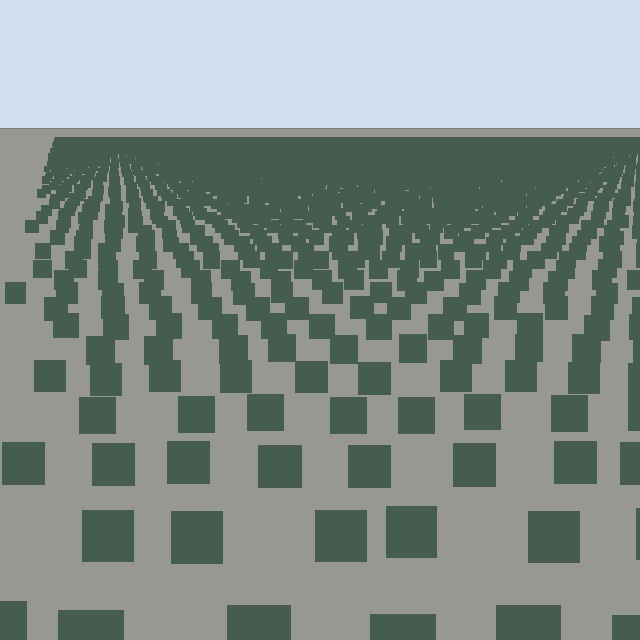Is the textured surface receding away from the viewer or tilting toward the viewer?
The surface is receding away from the viewer. Texture elements get smaller and denser toward the top.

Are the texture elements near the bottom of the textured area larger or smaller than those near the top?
Larger. Near the bottom, elements are closer to the viewer and appear at a bigger on-screen size.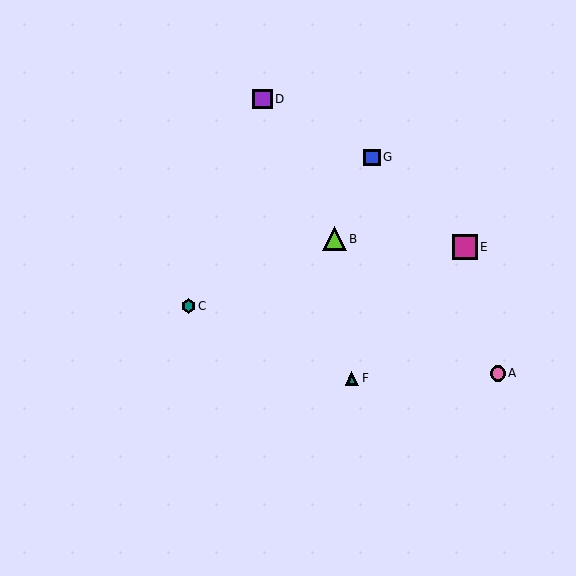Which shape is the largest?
The magenta square (labeled E) is the largest.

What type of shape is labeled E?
Shape E is a magenta square.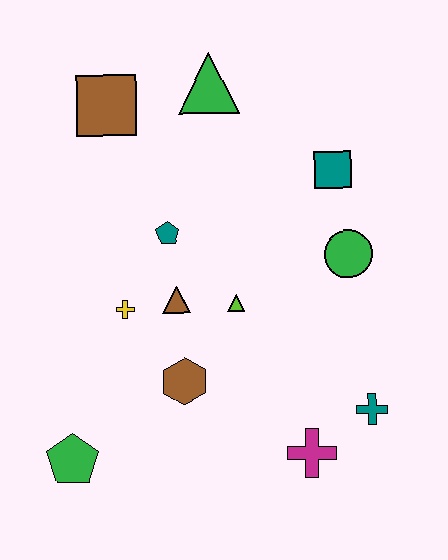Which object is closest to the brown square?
The green triangle is closest to the brown square.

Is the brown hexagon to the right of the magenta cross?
No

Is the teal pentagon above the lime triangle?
Yes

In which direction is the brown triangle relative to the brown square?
The brown triangle is below the brown square.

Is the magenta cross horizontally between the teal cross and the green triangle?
Yes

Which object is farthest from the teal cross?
The brown square is farthest from the teal cross.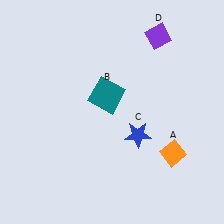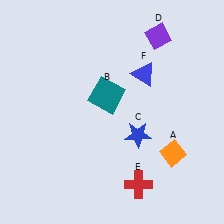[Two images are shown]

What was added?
A red cross (E), a blue triangle (F) were added in Image 2.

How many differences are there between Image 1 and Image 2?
There are 2 differences between the two images.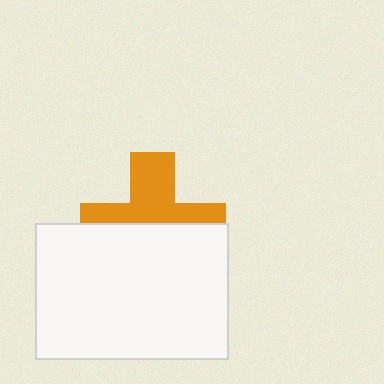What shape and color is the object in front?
The object in front is a white rectangle.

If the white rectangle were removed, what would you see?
You would see the complete orange cross.